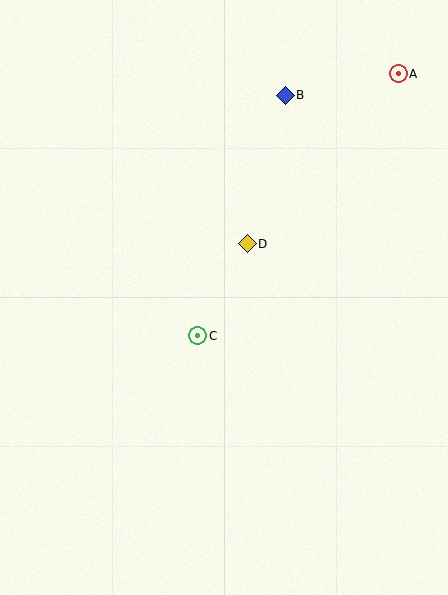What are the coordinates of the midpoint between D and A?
The midpoint between D and A is at (323, 159).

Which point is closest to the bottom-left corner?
Point C is closest to the bottom-left corner.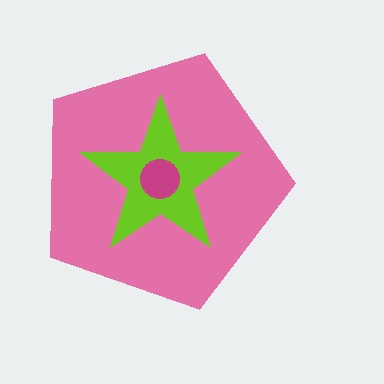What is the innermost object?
The magenta circle.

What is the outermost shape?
The pink pentagon.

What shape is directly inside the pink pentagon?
The lime star.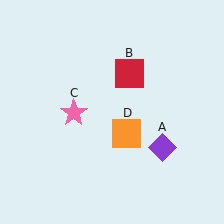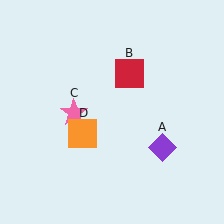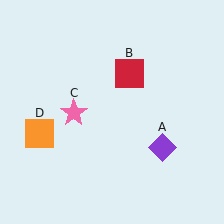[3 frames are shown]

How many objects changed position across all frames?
1 object changed position: orange square (object D).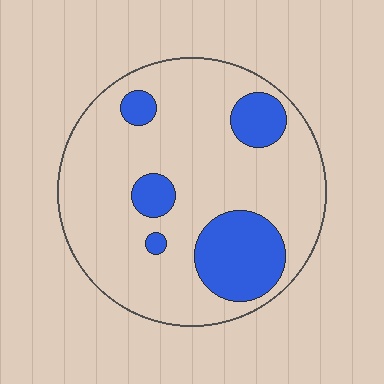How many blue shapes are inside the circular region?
5.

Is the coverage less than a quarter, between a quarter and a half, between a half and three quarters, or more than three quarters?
Less than a quarter.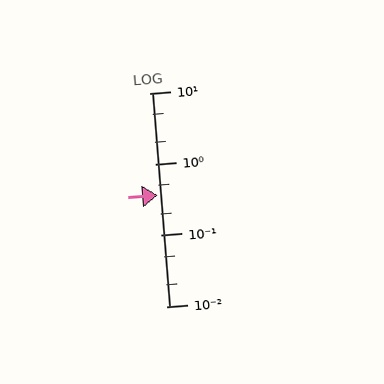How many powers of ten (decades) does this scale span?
The scale spans 3 decades, from 0.01 to 10.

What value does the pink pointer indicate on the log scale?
The pointer indicates approximately 0.36.